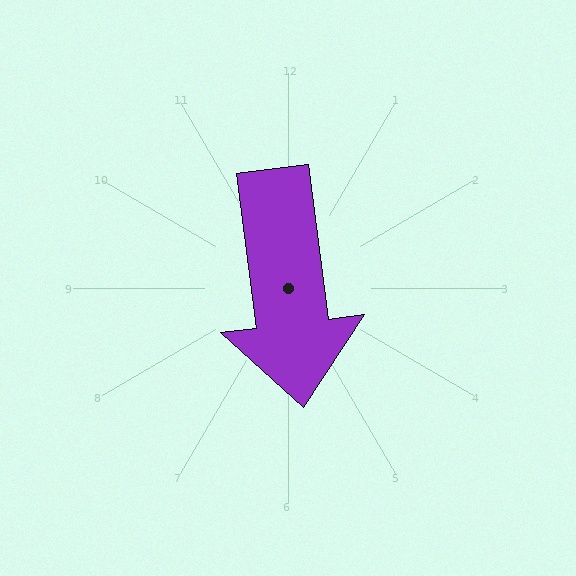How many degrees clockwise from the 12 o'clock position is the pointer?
Approximately 173 degrees.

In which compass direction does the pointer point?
South.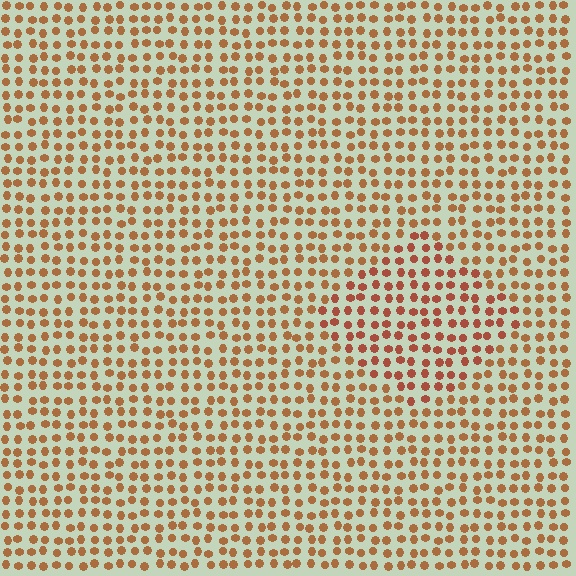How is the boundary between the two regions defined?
The boundary is defined purely by a slight shift in hue (about 18 degrees). Spacing, size, and orientation are identical on both sides.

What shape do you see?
I see a diamond.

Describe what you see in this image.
The image is filled with small brown elements in a uniform arrangement. A diamond-shaped region is visible where the elements are tinted to a slightly different hue, forming a subtle color boundary.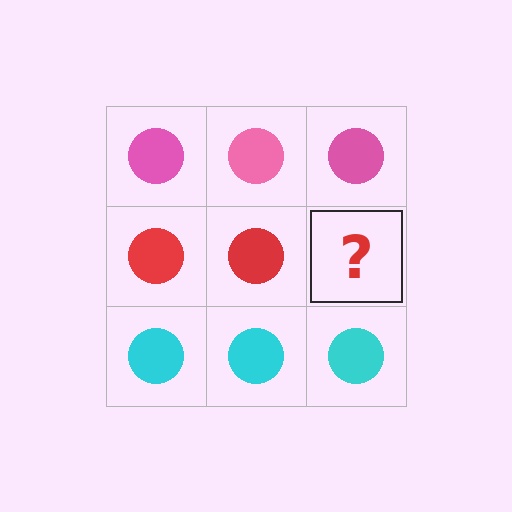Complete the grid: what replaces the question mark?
The question mark should be replaced with a red circle.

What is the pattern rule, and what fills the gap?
The rule is that each row has a consistent color. The gap should be filled with a red circle.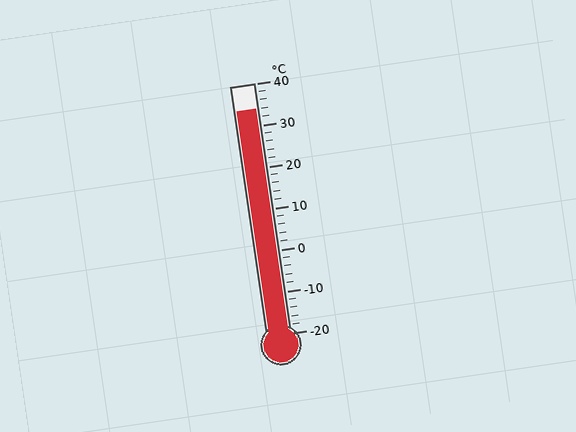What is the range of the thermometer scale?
The thermometer scale ranges from -20°C to 40°C.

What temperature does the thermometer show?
The thermometer shows approximately 34°C.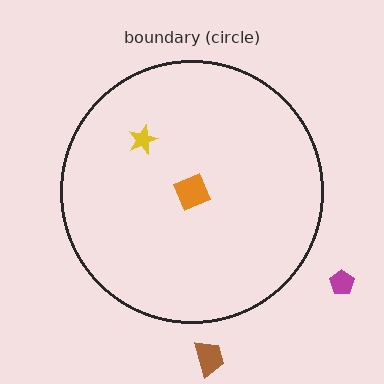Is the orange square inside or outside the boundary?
Inside.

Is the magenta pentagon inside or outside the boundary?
Outside.